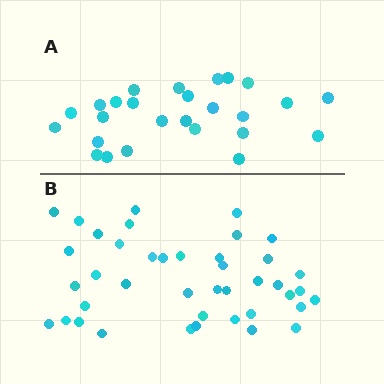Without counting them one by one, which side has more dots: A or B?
Region B (the bottom region) has more dots.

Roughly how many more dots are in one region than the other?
Region B has approximately 15 more dots than region A.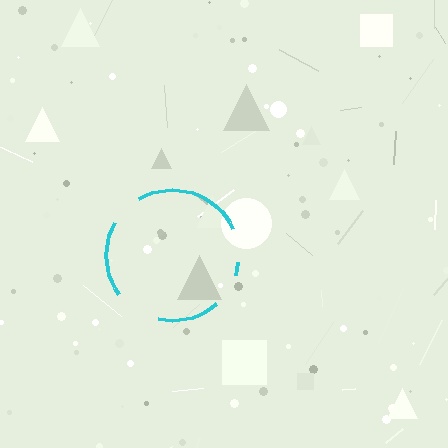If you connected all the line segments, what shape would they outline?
They would outline a circle.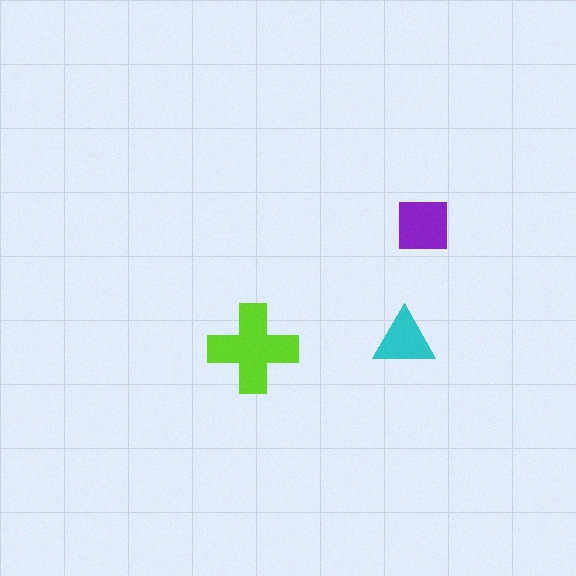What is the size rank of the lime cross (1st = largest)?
1st.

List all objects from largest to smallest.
The lime cross, the purple square, the cyan triangle.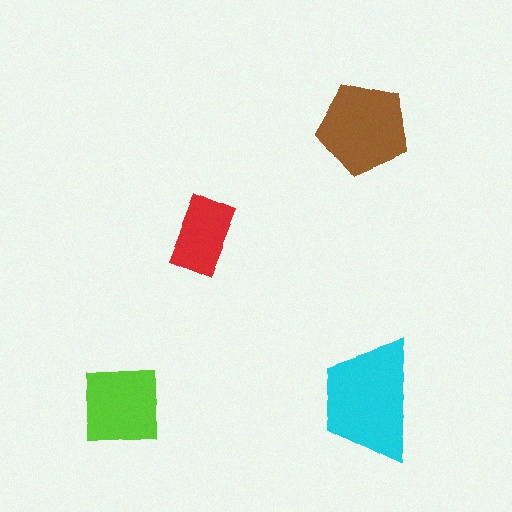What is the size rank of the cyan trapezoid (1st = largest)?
1st.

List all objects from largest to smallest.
The cyan trapezoid, the brown pentagon, the lime square, the red rectangle.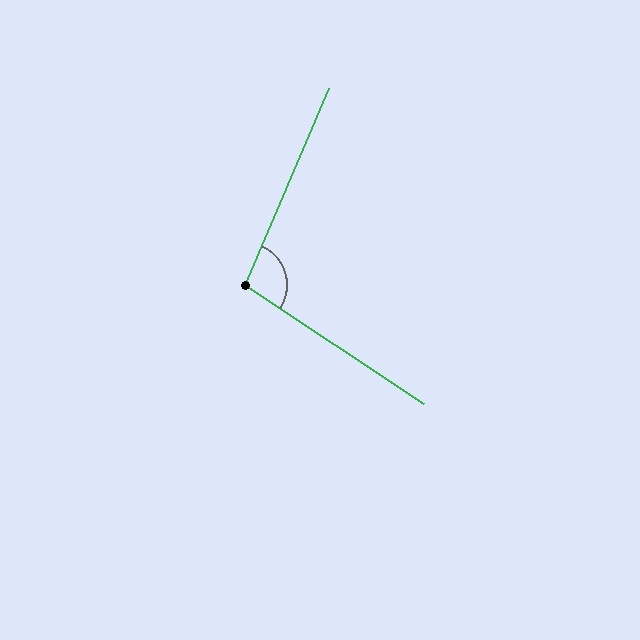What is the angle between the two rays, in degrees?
Approximately 100 degrees.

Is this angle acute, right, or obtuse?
It is obtuse.